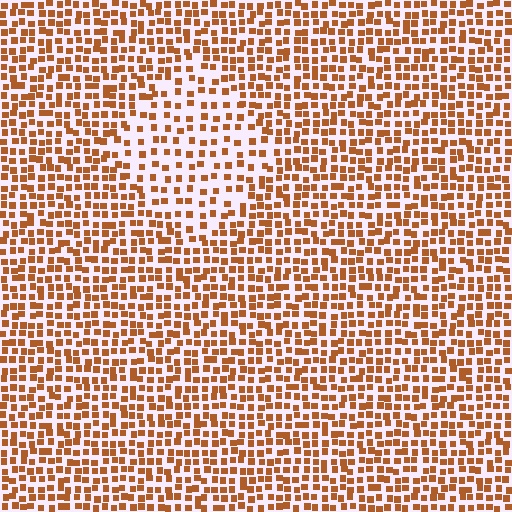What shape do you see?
I see a diamond.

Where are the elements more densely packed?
The elements are more densely packed outside the diamond boundary.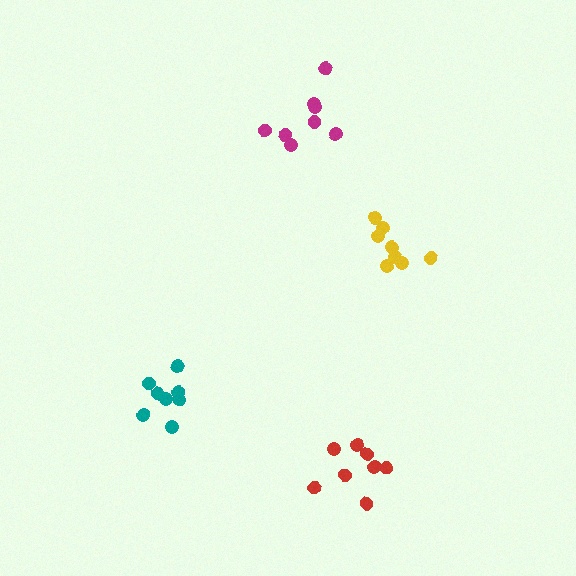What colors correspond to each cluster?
The clusters are colored: red, yellow, magenta, teal.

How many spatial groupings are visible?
There are 4 spatial groupings.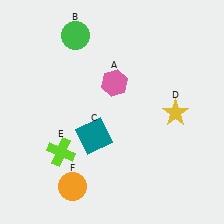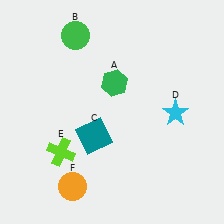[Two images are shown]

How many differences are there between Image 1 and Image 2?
There are 2 differences between the two images.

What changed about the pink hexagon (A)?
In Image 1, A is pink. In Image 2, it changed to green.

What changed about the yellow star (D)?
In Image 1, D is yellow. In Image 2, it changed to cyan.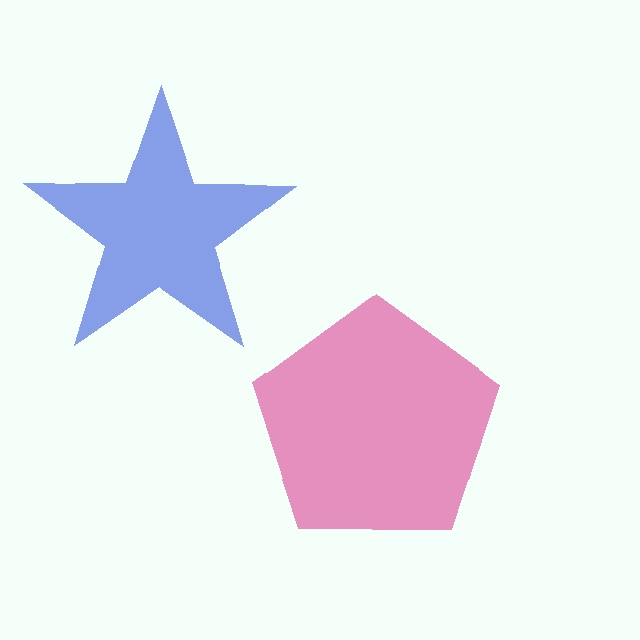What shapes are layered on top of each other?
The layered shapes are: a magenta pentagon, a blue star.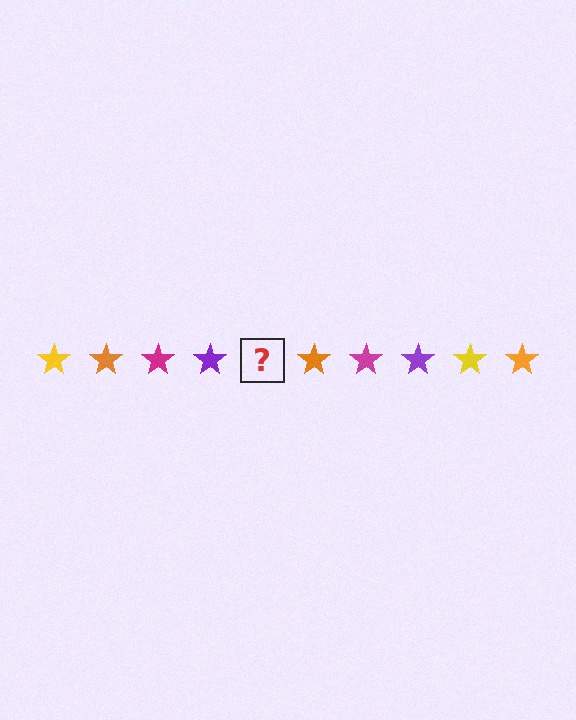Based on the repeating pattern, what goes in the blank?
The blank should be a yellow star.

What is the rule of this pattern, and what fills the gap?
The rule is that the pattern cycles through yellow, orange, magenta, purple stars. The gap should be filled with a yellow star.